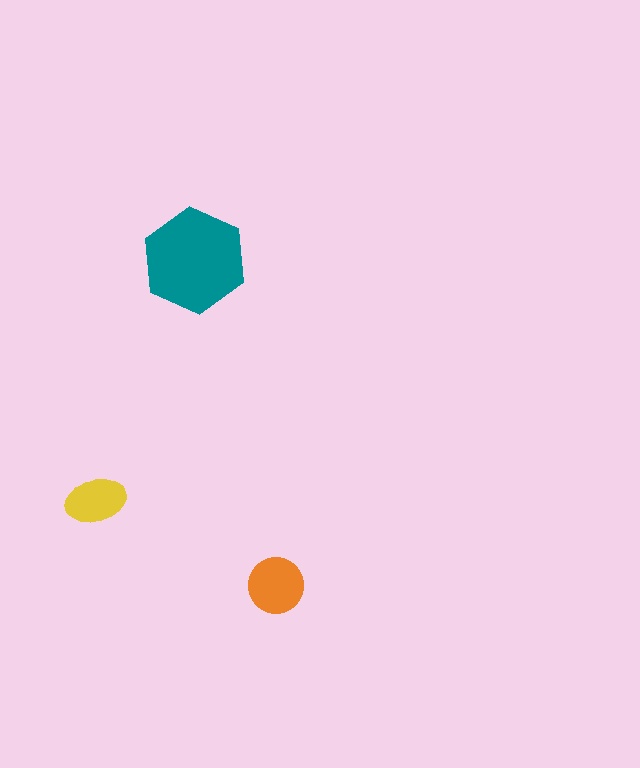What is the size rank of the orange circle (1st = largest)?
2nd.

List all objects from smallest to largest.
The yellow ellipse, the orange circle, the teal hexagon.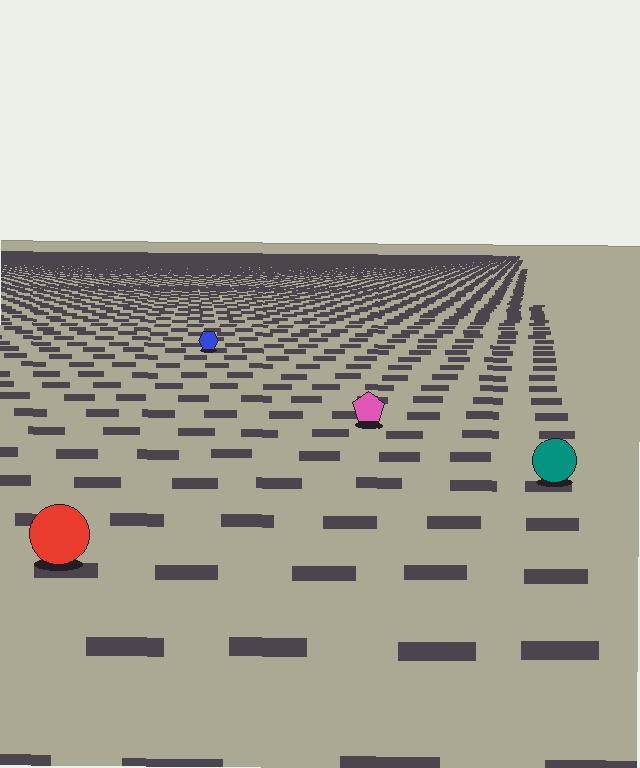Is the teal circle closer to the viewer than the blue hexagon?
Yes. The teal circle is closer — you can tell from the texture gradient: the ground texture is coarser near it.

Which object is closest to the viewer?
The red circle is closest. The texture marks near it are larger and more spread out.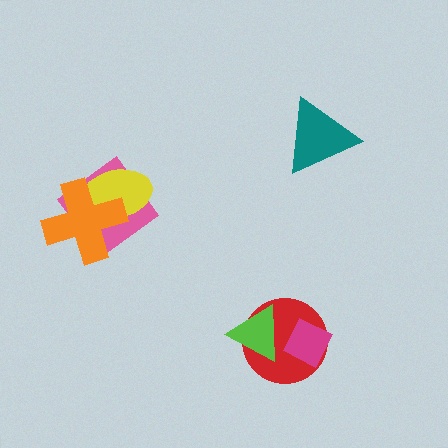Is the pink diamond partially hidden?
Yes, it is partially covered by another shape.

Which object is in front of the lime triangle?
The magenta diamond is in front of the lime triangle.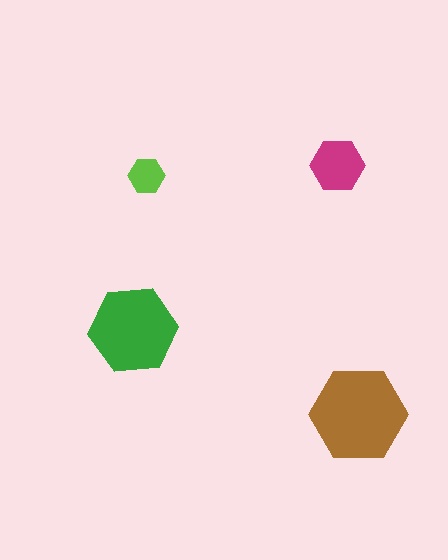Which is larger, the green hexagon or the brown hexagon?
The brown one.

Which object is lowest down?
The brown hexagon is bottommost.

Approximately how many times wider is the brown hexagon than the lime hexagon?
About 2.5 times wider.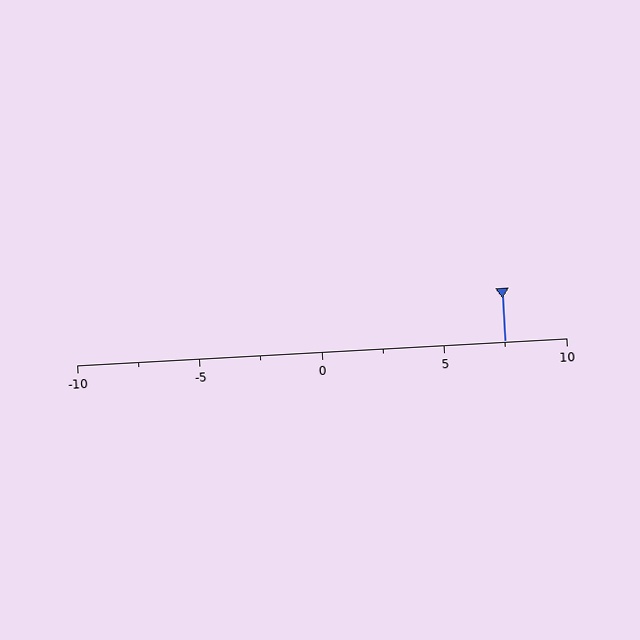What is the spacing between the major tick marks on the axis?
The major ticks are spaced 5 apart.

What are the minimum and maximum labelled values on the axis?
The axis runs from -10 to 10.